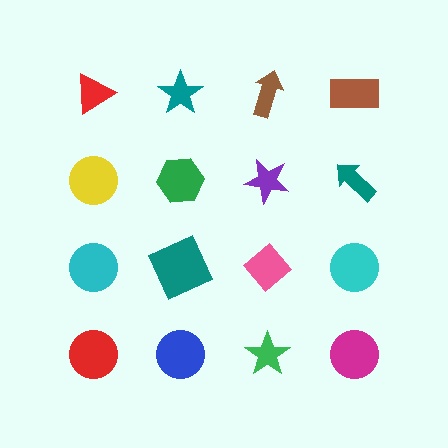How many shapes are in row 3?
4 shapes.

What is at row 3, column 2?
A teal square.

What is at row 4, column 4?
A magenta circle.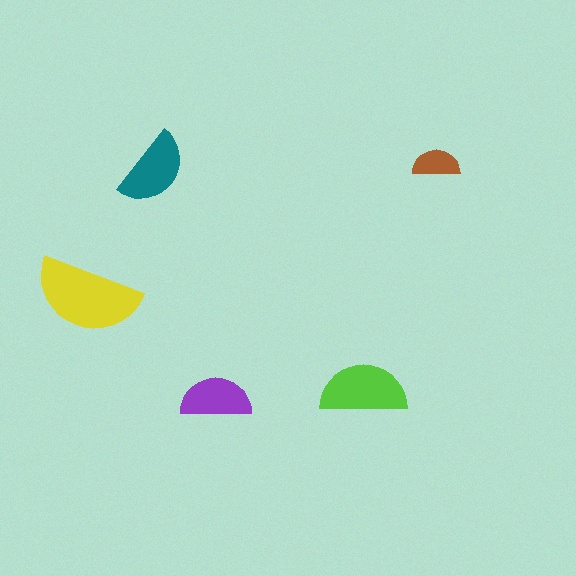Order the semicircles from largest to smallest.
the yellow one, the lime one, the teal one, the purple one, the brown one.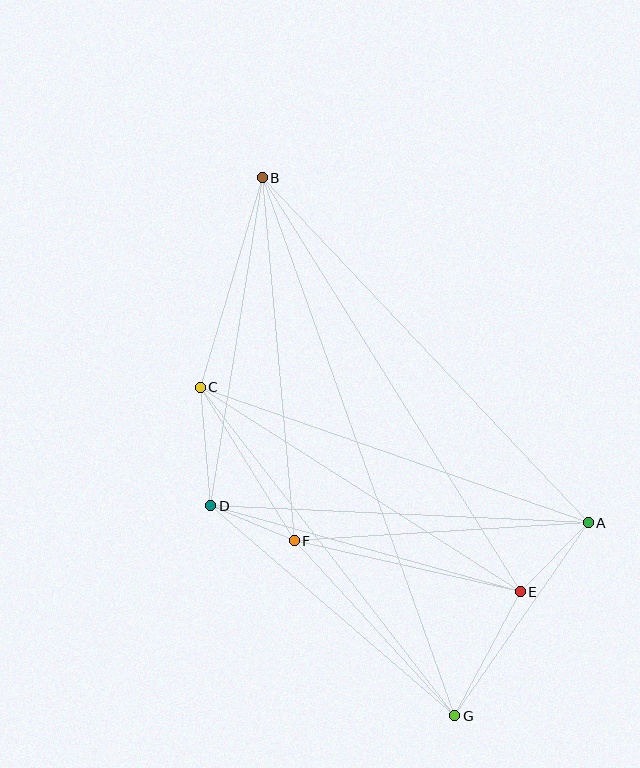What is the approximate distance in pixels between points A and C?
The distance between A and C is approximately 411 pixels.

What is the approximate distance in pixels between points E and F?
The distance between E and F is approximately 232 pixels.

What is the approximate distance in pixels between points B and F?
The distance between B and F is approximately 365 pixels.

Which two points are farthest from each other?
Points B and G are farthest from each other.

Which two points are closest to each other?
Points D and F are closest to each other.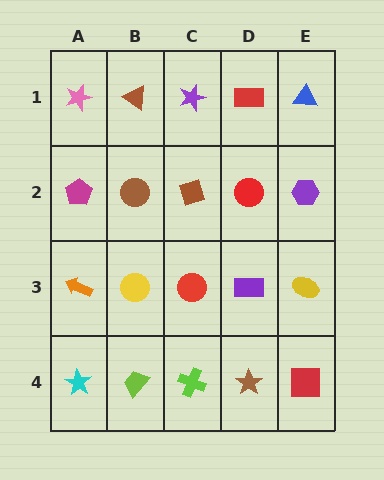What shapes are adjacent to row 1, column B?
A brown circle (row 2, column B), a pink star (row 1, column A), a purple star (row 1, column C).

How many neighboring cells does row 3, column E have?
3.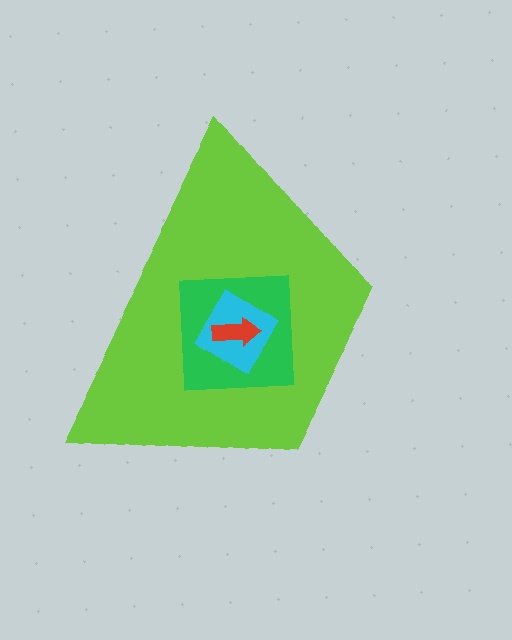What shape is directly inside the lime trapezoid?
The green square.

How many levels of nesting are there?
4.